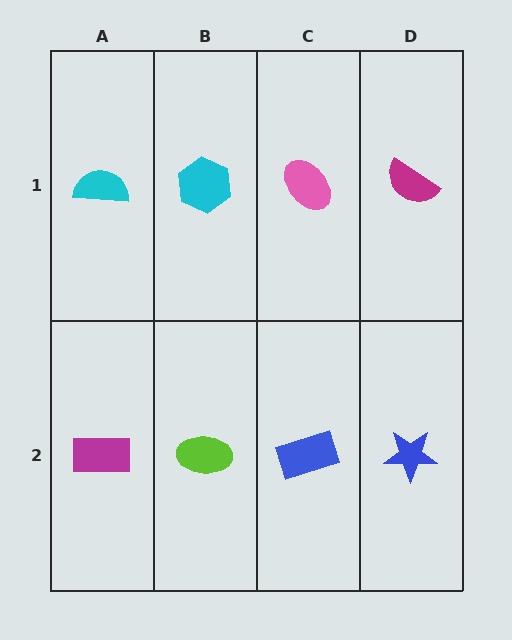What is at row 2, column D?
A blue star.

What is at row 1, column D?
A magenta semicircle.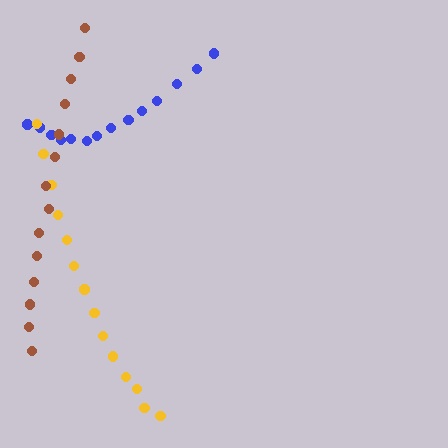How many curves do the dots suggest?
There are 3 distinct paths.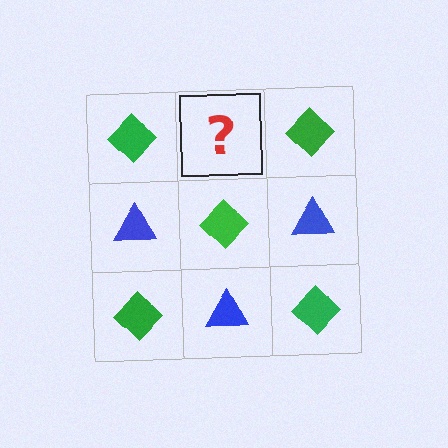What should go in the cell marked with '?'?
The missing cell should contain a blue triangle.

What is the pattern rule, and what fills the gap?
The rule is that it alternates green diamond and blue triangle in a checkerboard pattern. The gap should be filled with a blue triangle.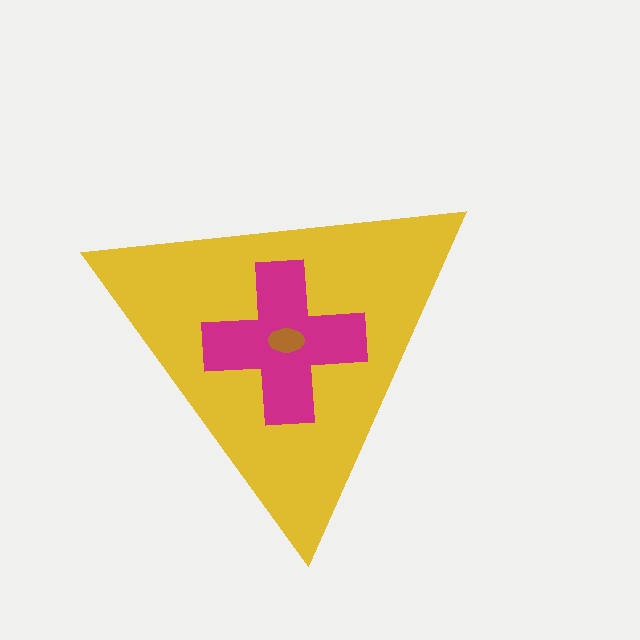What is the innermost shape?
The brown ellipse.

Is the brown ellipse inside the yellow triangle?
Yes.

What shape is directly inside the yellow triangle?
The magenta cross.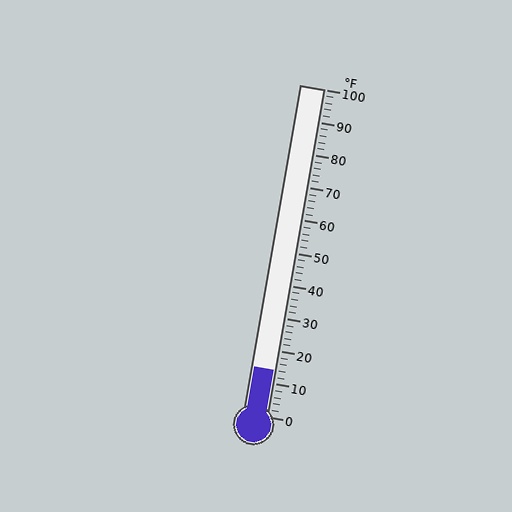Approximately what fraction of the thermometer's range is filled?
The thermometer is filled to approximately 15% of its range.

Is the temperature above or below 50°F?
The temperature is below 50°F.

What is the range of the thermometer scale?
The thermometer scale ranges from 0°F to 100°F.